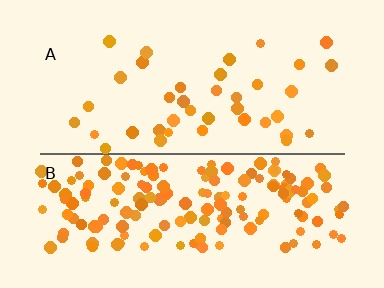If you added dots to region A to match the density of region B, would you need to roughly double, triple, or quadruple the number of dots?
Approximately quadruple.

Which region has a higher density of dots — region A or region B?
B (the bottom).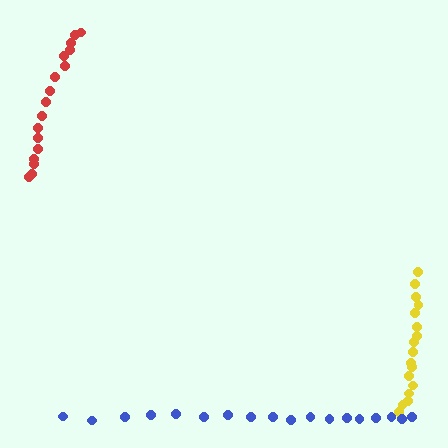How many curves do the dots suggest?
There are 3 distinct paths.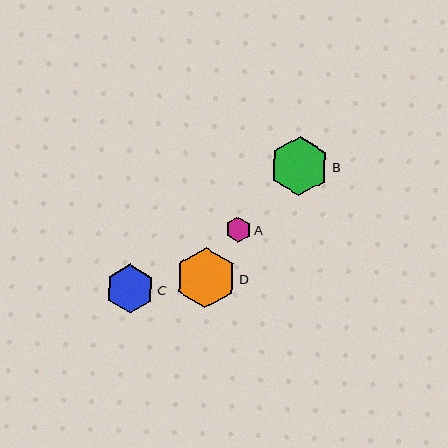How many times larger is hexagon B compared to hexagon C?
Hexagon B is approximately 1.2 times the size of hexagon C.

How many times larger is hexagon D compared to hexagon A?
Hexagon D is approximately 2.4 times the size of hexagon A.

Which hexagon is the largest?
Hexagon D is the largest with a size of approximately 60 pixels.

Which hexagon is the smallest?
Hexagon A is the smallest with a size of approximately 25 pixels.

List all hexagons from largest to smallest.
From largest to smallest: D, B, C, A.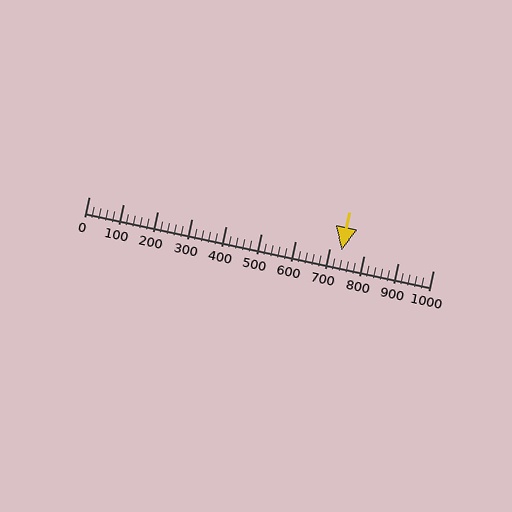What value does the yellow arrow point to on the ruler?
The yellow arrow points to approximately 734.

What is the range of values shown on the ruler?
The ruler shows values from 0 to 1000.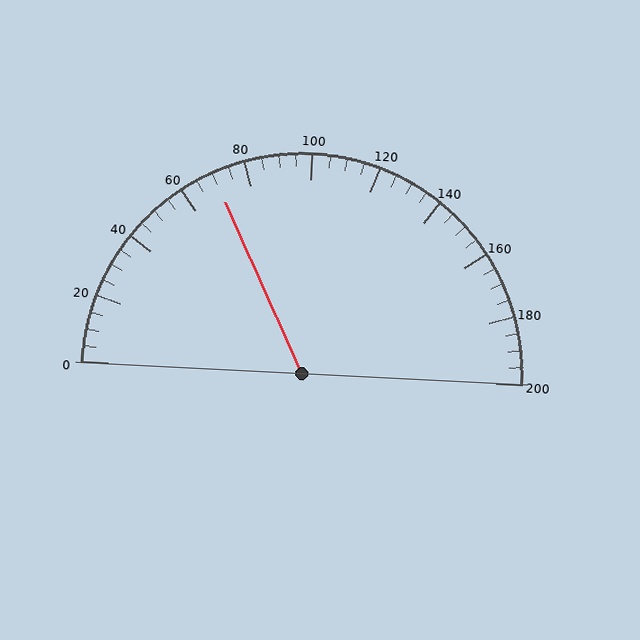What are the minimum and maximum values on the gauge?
The gauge ranges from 0 to 200.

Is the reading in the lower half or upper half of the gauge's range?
The reading is in the lower half of the range (0 to 200).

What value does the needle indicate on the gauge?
The needle indicates approximately 70.